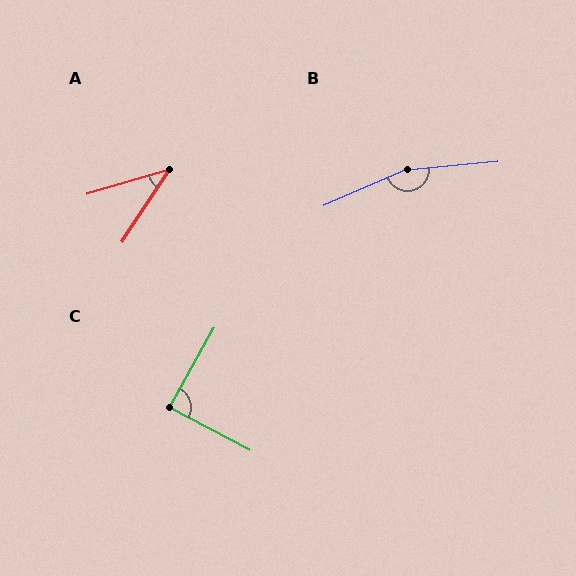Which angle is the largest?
B, at approximately 162 degrees.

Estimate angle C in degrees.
Approximately 88 degrees.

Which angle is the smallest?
A, at approximately 40 degrees.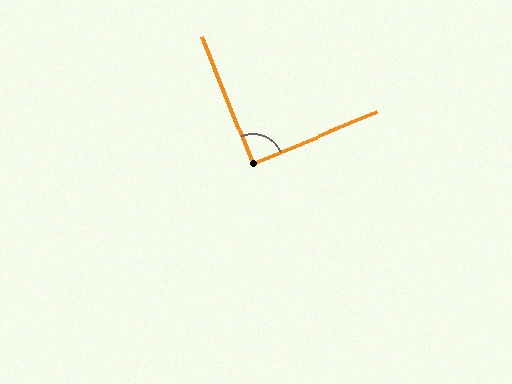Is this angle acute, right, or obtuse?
It is approximately a right angle.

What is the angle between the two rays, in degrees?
Approximately 89 degrees.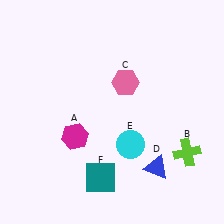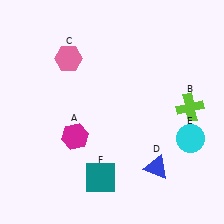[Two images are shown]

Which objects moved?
The objects that moved are: the lime cross (B), the pink hexagon (C), the cyan circle (E).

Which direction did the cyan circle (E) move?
The cyan circle (E) moved right.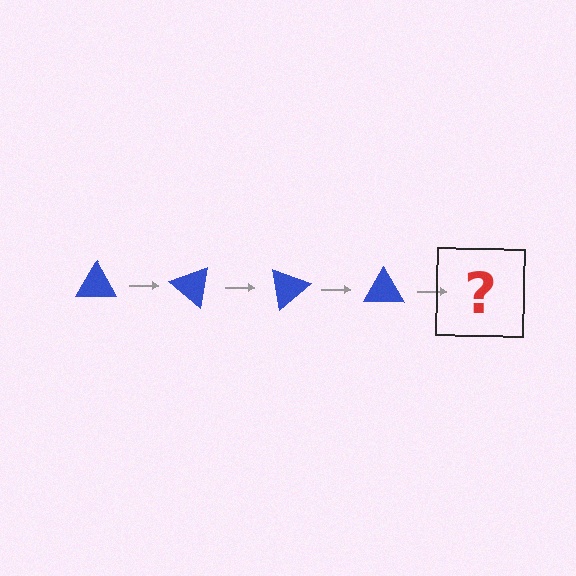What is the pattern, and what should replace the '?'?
The pattern is that the triangle rotates 40 degrees each step. The '?' should be a blue triangle rotated 160 degrees.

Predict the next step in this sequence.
The next step is a blue triangle rotated 160 degrees.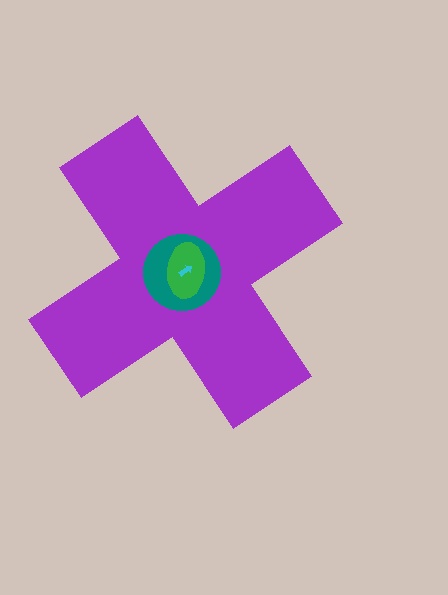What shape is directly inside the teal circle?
The green ellipse.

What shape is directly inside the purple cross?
The teal circle.